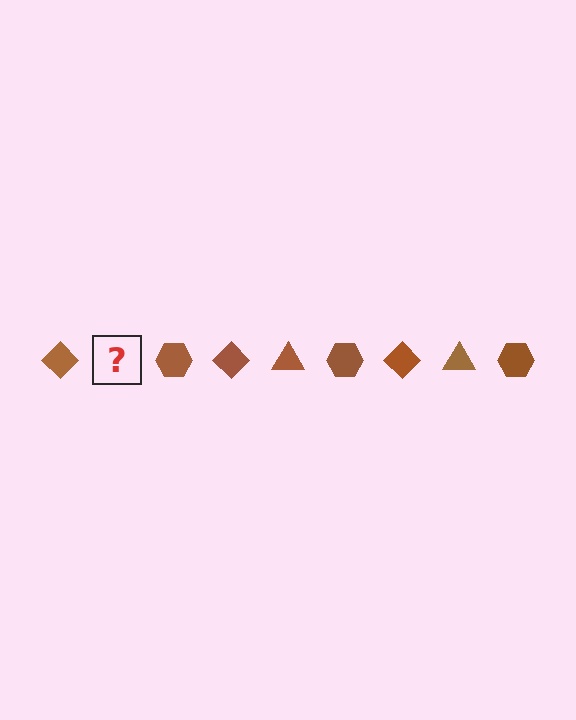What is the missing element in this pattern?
The missing element is a brown triangle.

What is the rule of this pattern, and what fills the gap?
The rule is that the pattern cycles through diamond, triangle, hexagon shapes in brown. The gap should be filled with a brown triangle.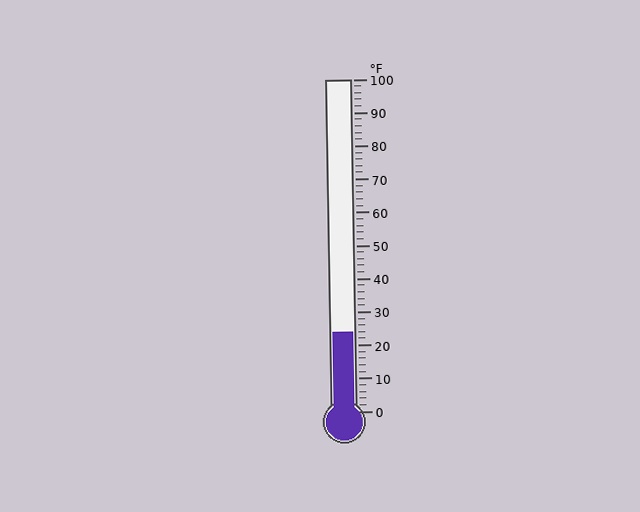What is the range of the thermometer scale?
The thermometer scale ranges from 0°F to 100°F.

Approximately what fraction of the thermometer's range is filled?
The thermometer is filled to approximately 25% of its range.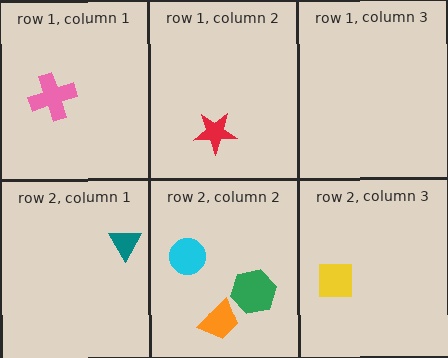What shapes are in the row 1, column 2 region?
The red star.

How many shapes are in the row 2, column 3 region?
1.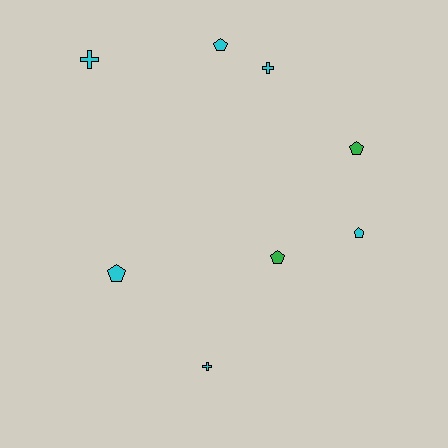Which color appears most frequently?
Cyan, with 6 objects.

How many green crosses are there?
There are no green crosses.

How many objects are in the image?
There are 8 objects.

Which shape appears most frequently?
Pentagon, with 5 objects.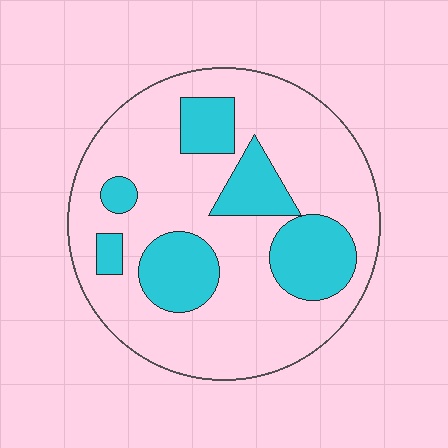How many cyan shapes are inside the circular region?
6.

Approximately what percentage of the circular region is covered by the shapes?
Approximately 25%.